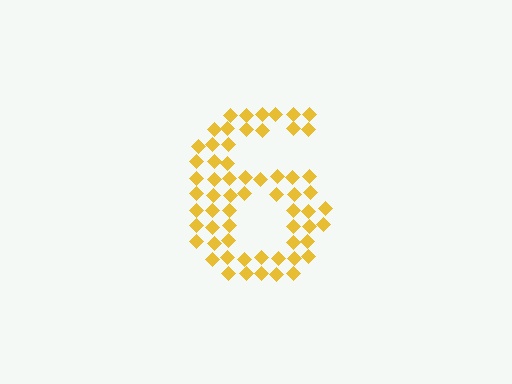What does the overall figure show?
The overall figure shows the digit 6.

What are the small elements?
The small elements are diamonds.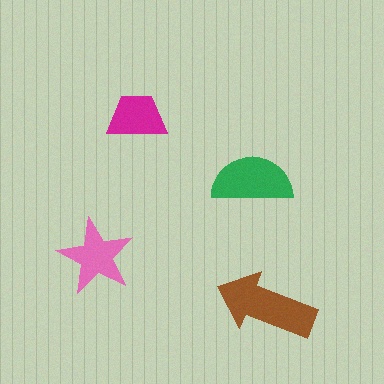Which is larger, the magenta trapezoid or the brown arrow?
The brown arrow.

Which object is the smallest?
The magenta trapezoid.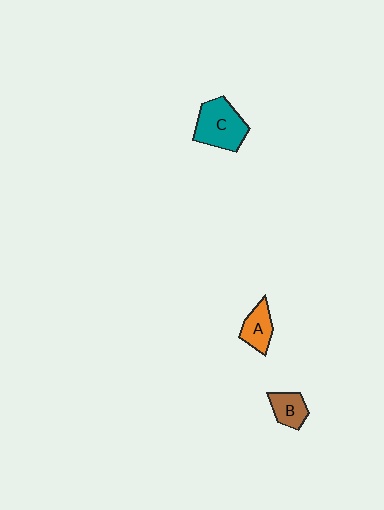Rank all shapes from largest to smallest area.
From largest to smallest: C (teal), A (orange), B (brown).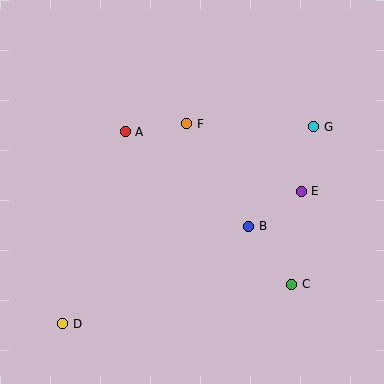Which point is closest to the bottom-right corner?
Point C is closest to the bottom-right corner.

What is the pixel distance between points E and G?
The distance between E and G is 66 pixels.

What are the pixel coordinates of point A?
Point A is at (125, 132).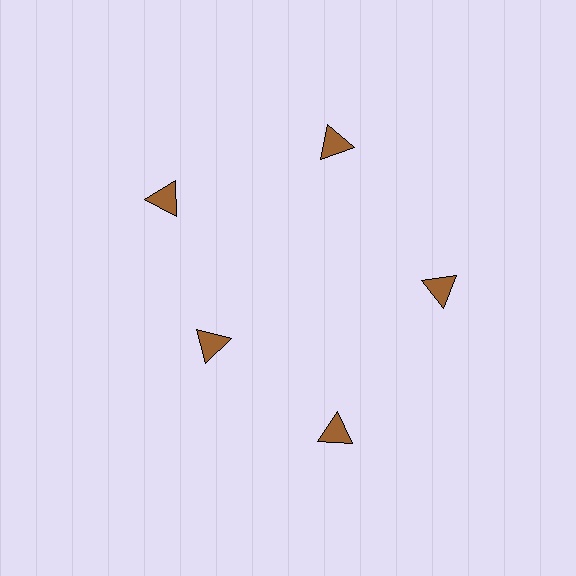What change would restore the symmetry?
The symmetry would be restored by moving it outward, back onto the ring so that all 5 triangles sit at equal angles and equal distance from the center.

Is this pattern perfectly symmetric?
No. The 5 brown triangles are arranged in a ring, but one element near the 8 o'clock position is pulled inward toward the center, breaking the 5-fold rotational symmetry.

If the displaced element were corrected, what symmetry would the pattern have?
It would have 5-fold rotational symmetry — the pattern would map onto itself every 72 degrees.